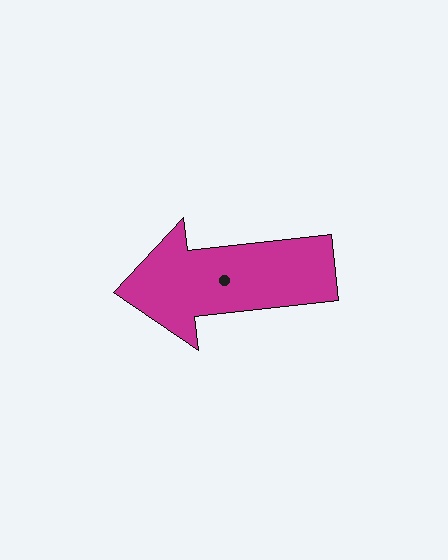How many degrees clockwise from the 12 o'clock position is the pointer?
Approximately 264 degrees.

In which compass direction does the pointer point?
West.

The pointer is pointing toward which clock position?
Roughly 9 o'clock.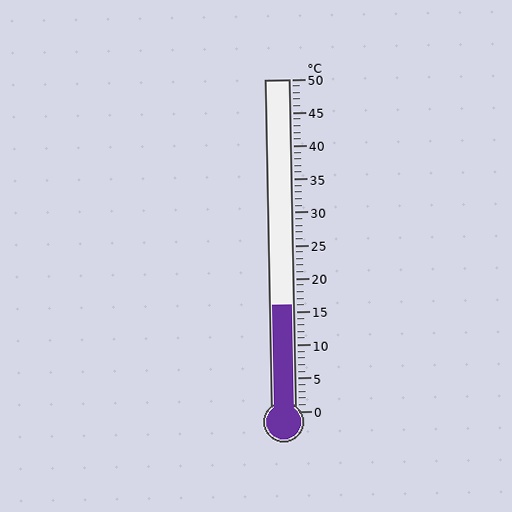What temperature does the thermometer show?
The thermometer shows approximately 16°C.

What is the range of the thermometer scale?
The thermometer scale ranges from 0°C to 50°C.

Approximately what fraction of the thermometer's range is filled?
The thermometer is filled to approximately 30% of its range.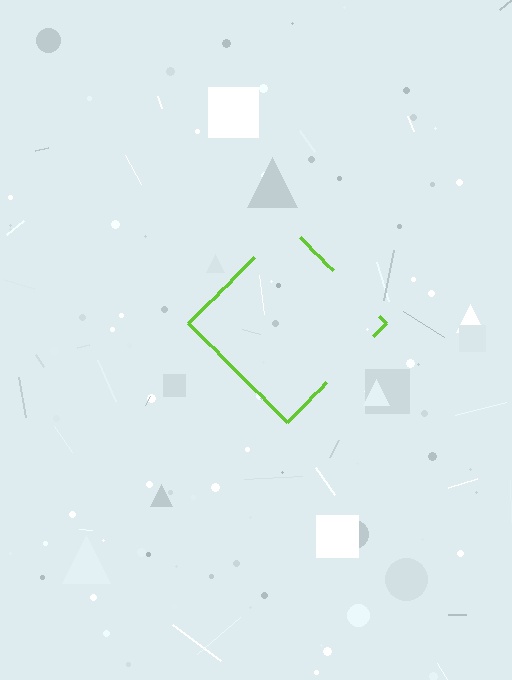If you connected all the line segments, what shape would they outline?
They would outline a diamond.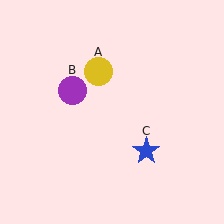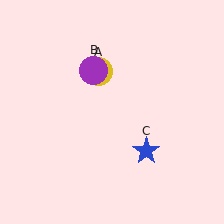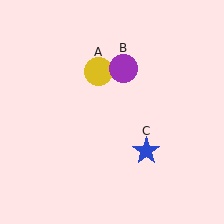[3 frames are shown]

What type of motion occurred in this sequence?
The purple circle (object B) rotated clockwise around the center of the scene.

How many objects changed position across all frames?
1 object changed position: purple circle (object B).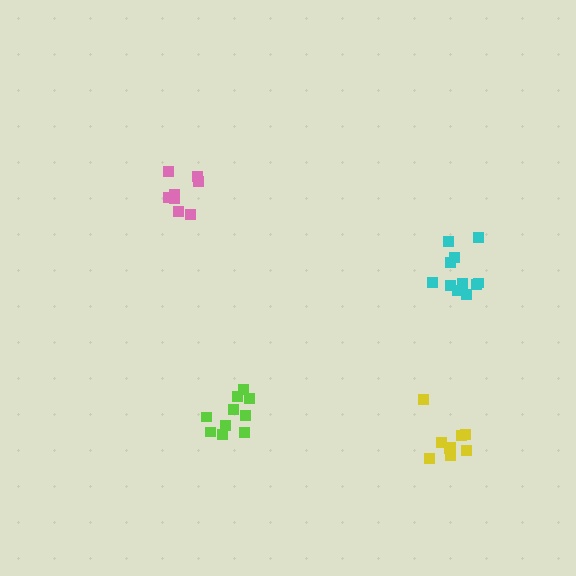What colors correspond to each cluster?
The clusters are colored: lime, cyan, yellow, pink.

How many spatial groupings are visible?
There are 4 spatial groupings.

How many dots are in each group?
Group 1: 10 dots, Group 2: 11 dots, Group 3: 9 dots, Group 4: 8 dots (38 total).